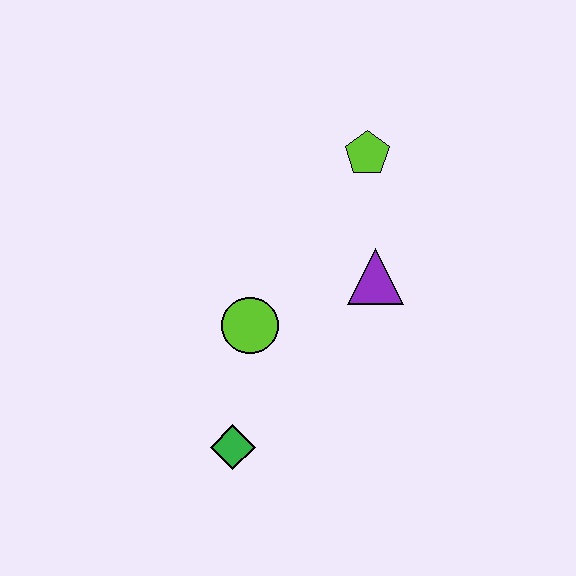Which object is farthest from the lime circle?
The lime pentagon is farthest from the lime circle.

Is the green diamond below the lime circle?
Yes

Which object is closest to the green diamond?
The lime circle is closest to the green diamond.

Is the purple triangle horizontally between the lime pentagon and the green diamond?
No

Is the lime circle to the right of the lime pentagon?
No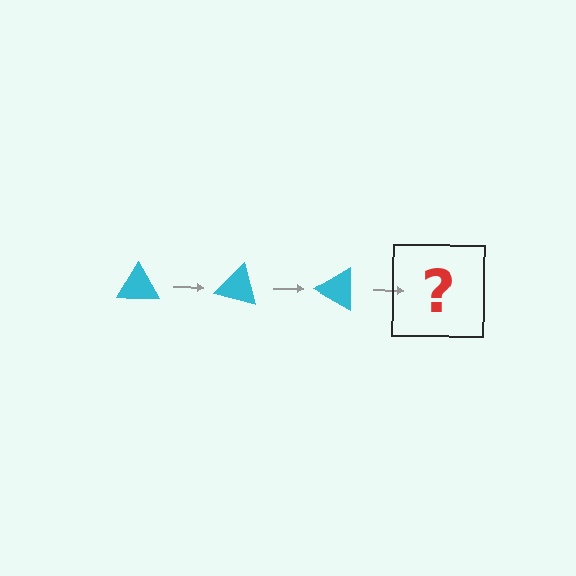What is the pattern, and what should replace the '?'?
The pattern is that the triangle rotates 15 degrees each step. The '?' should be a cyan triangle rotated 45 degrees.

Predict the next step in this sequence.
The next step is a cyan triangle rotated 45 degrees.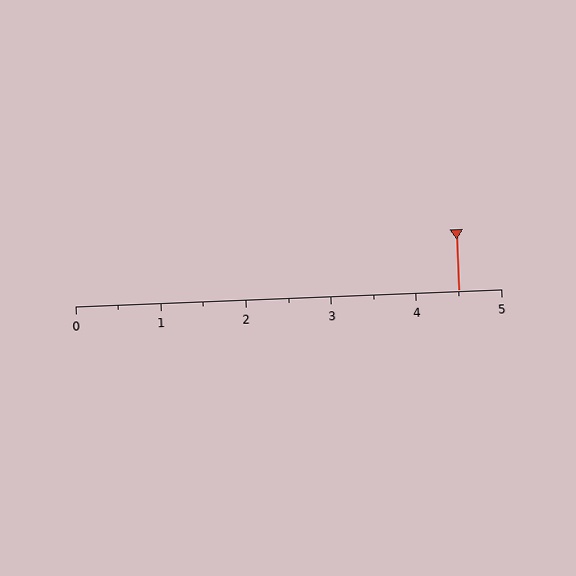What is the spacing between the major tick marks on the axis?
The major ticks are spaced 1 apart.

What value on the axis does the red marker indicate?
The marker indicates approximately 4.5.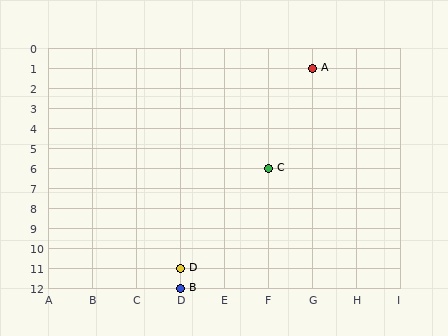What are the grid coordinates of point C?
Point C is at grid coordinates (F, 6).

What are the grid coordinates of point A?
Point A is at grid coordinates (G, 1).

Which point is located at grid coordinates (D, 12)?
Point B is at (D, 12).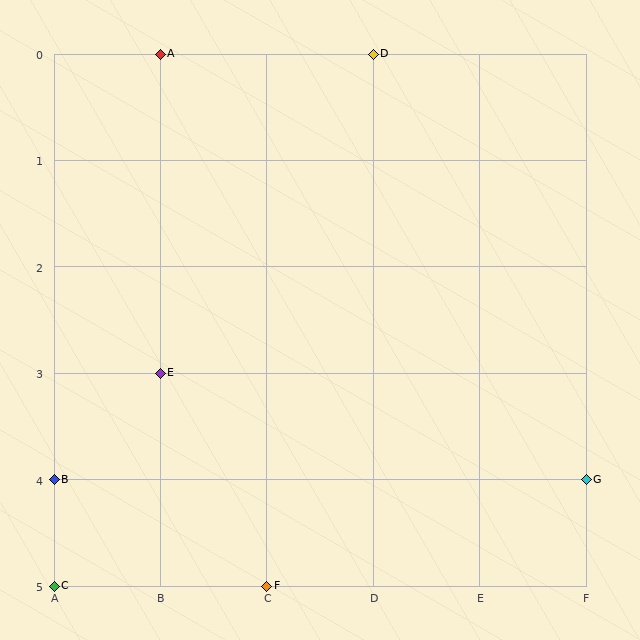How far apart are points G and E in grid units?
Points G and E are 4 columns and 1 row apart (about 4.1 grid units diagonally).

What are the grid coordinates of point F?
Point F is at grid coordinates (C, 5).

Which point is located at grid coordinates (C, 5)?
Point F is at (C, 5).